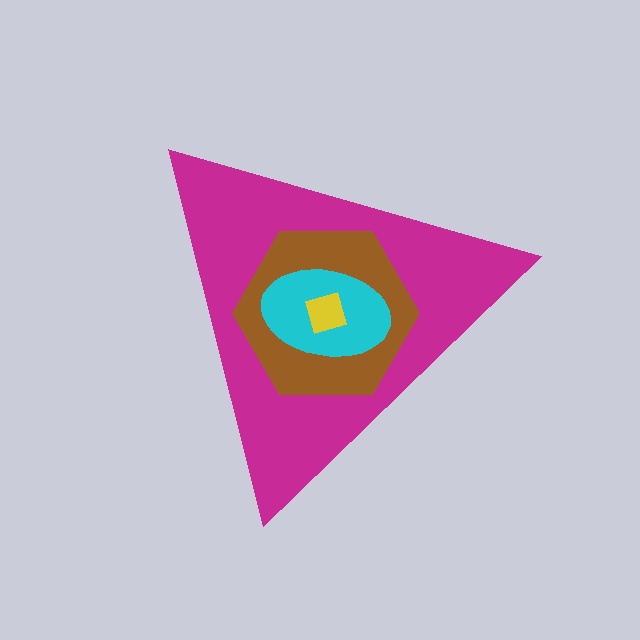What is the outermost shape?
The magenta triangle.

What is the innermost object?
The yellow square.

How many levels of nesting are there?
4.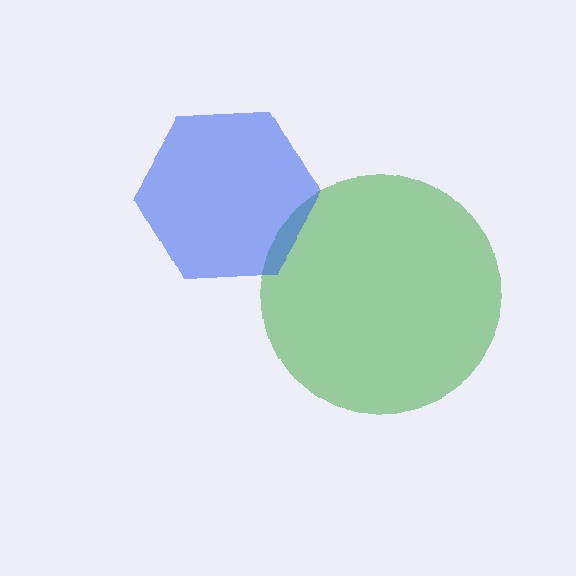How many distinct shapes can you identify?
There are 2 distinct shapes: a green circle, a blue hexagon.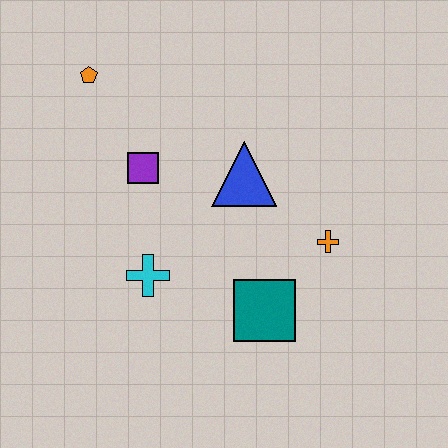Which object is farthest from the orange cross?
The orange pentagon is farthest from the orange cross.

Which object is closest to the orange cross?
The teal square is closest to the orange cross.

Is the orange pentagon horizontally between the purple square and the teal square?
No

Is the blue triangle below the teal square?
No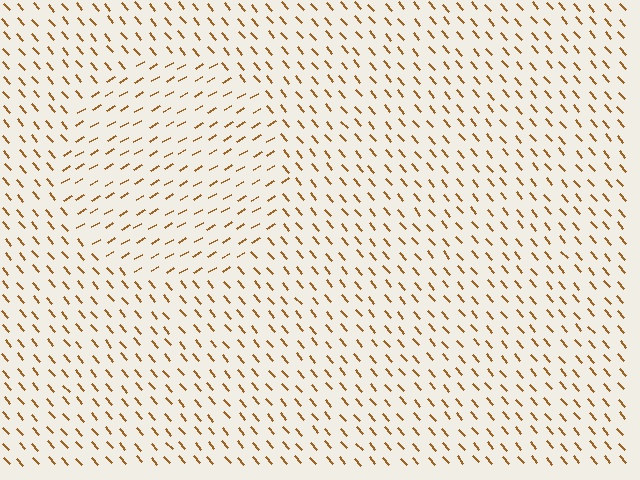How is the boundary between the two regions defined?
The boundary is defined purely by a change in line orientation (approximately 80 degrees difference). All lines are the same color and thickness.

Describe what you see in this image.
The image is filled with small brown line segments. A circle region in the image has lines oriented differently from the surrounding lines, creating a visible texture boundary.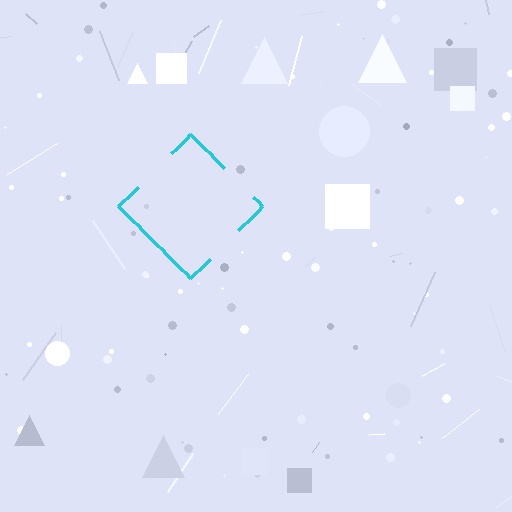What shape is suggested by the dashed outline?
The dashed outline suggests a diamond.